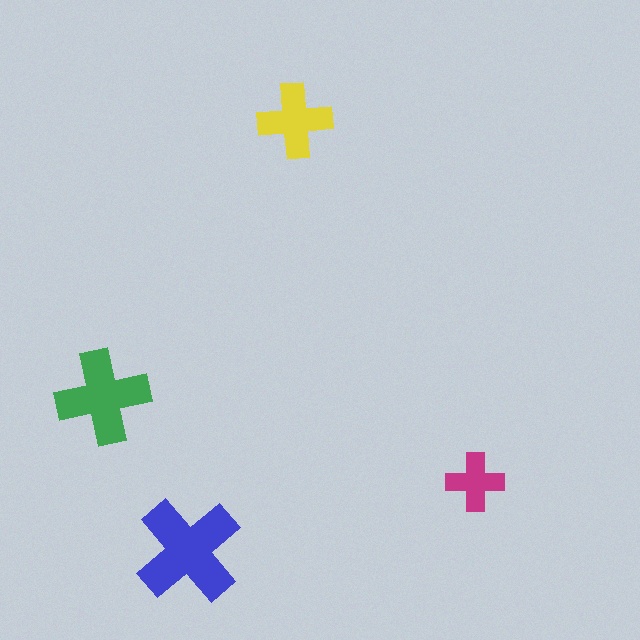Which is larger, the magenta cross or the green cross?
The green one.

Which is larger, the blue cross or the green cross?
The blue one.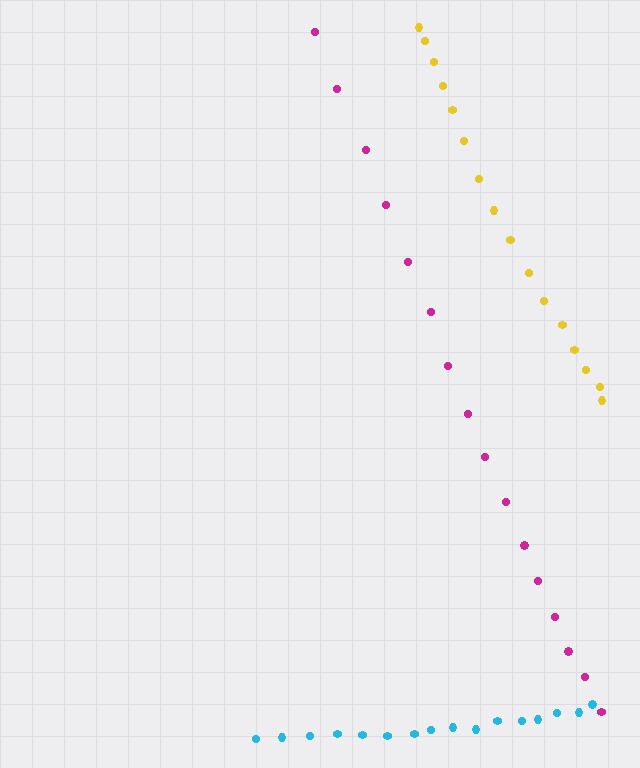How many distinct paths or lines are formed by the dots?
There are 3 distinct paths.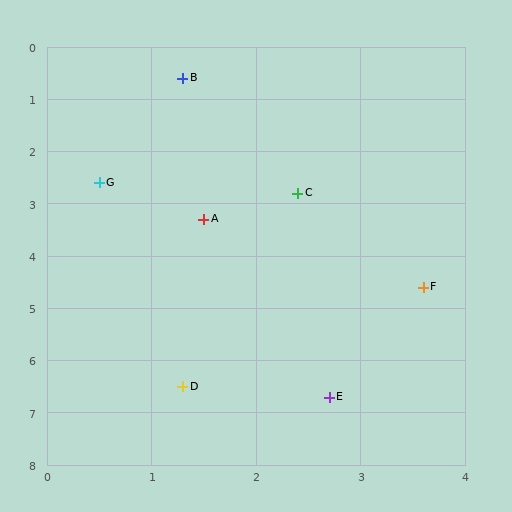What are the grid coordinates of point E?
Point E is at approximately (2.7, 6.7).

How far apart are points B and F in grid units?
Points B and F are about 4.6 grid units apart.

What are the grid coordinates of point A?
Point A is at approximately (1.5, 3.3).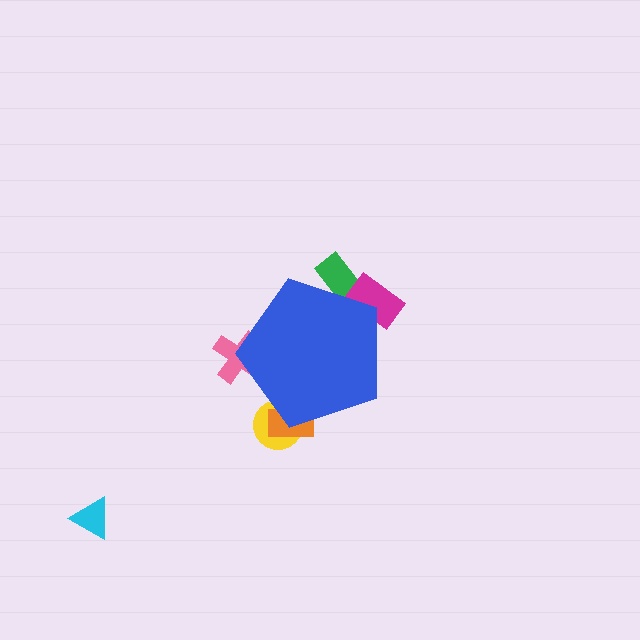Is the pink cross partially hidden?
Yes, the pink cross is partially hidden behind the blue pentagon.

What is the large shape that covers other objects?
A blue pentagon.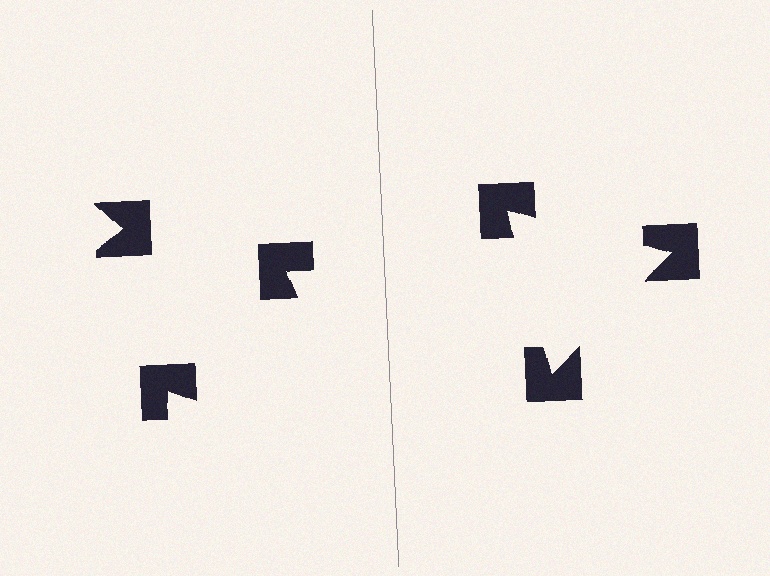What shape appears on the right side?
An illusory triangle.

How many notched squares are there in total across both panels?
6 — 3 on each side.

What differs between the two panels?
The notched squares are positioned identically on both sides; only the wedge orientations differ. On the right they align to a triangle; on the left they are misaligned.